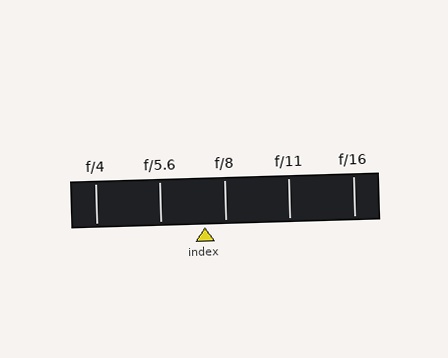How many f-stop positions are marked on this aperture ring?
There are 5 f-stop positions marked.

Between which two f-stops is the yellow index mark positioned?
The index mark is between f/5.6 and f/8.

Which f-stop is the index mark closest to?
The index mark is closest to f/8.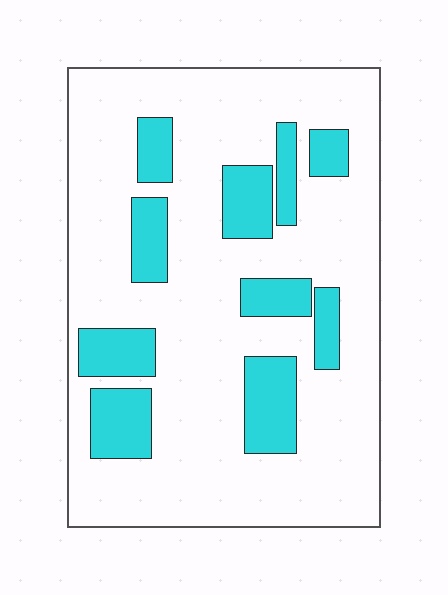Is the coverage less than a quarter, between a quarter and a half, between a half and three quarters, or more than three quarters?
Less than a quarter.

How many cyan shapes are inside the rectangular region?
10.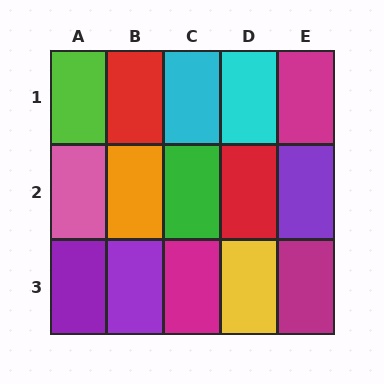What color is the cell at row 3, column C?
Magenta.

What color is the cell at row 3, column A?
Purple.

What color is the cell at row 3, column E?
Magenta.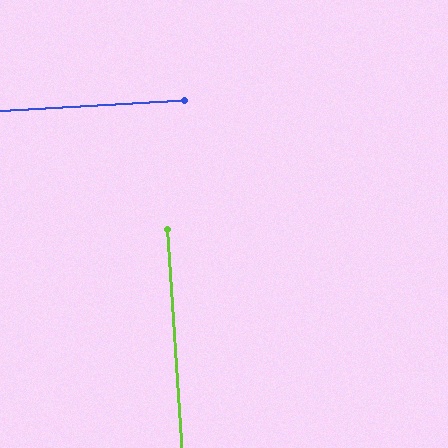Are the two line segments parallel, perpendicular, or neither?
Perpendicular — they meet at approximately 90°.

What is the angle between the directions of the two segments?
Approximately 90 degrees.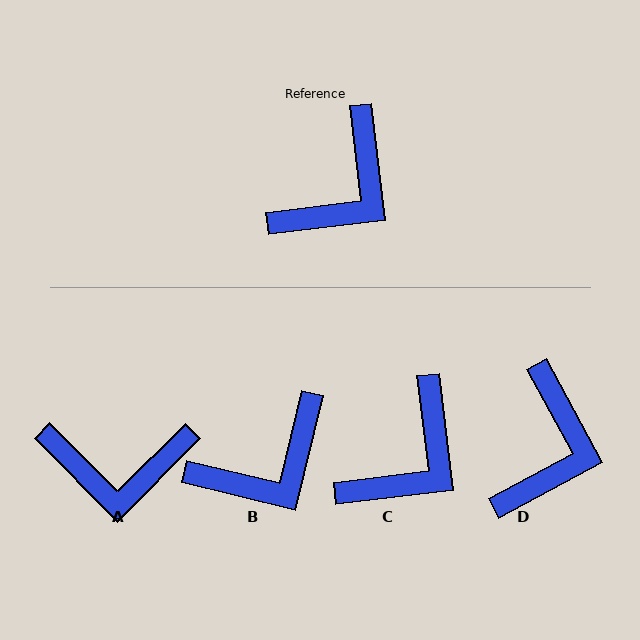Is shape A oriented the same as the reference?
No, it is off by about 52 degrees.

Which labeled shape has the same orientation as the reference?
C.